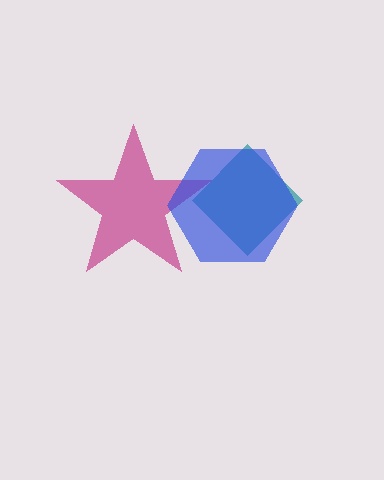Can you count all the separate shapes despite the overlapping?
Yes, there are 3 separate shapes.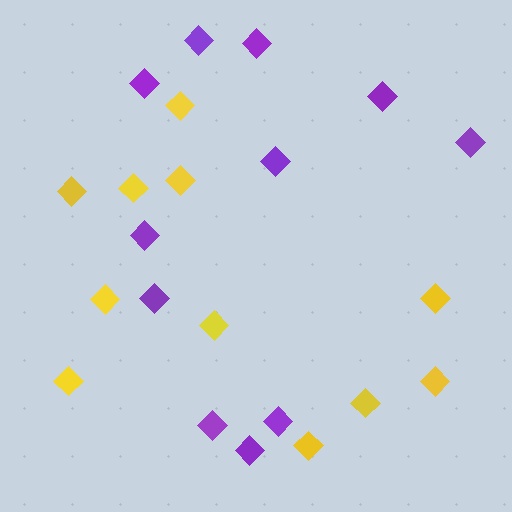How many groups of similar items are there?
There are 2 groups: one group of yellow diamonds (11) and one group of purple diamonds (11).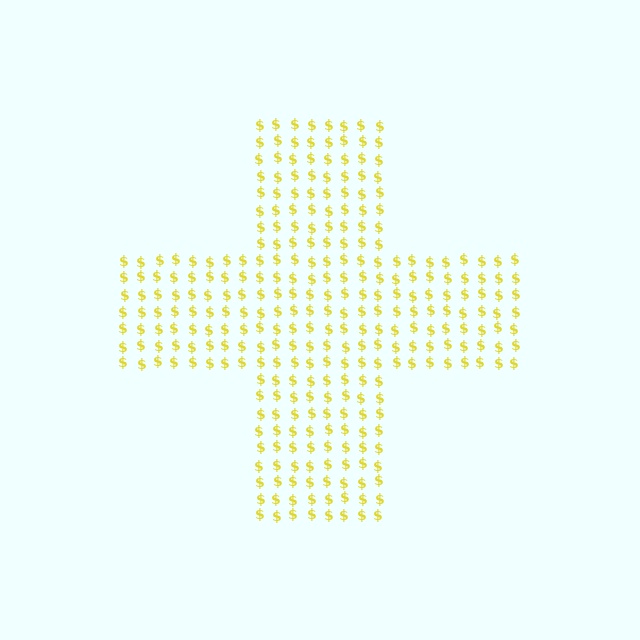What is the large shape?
The large shape is a cross.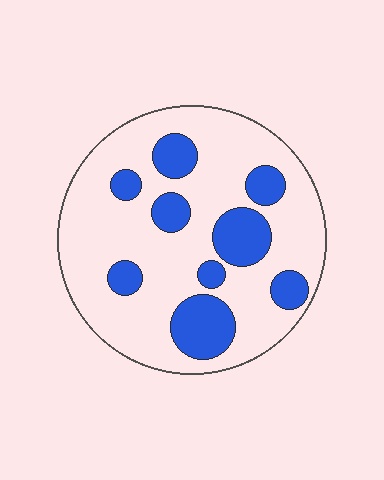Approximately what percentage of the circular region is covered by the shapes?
Approximately 25%.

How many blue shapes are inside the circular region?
9.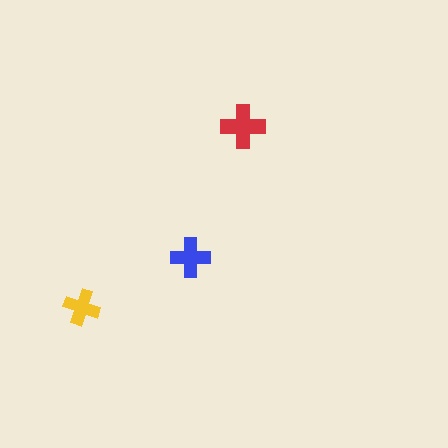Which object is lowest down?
The yellow cross is bottommost.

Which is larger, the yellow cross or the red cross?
The red one.